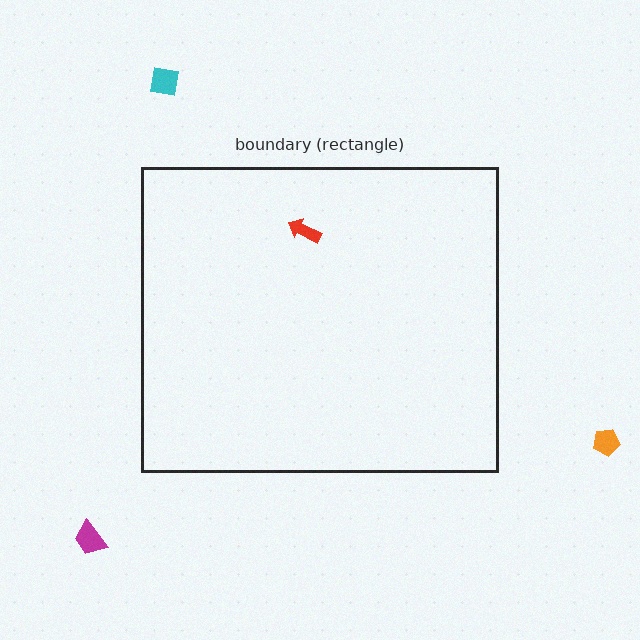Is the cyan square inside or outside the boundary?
Outside.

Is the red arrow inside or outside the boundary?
Inside.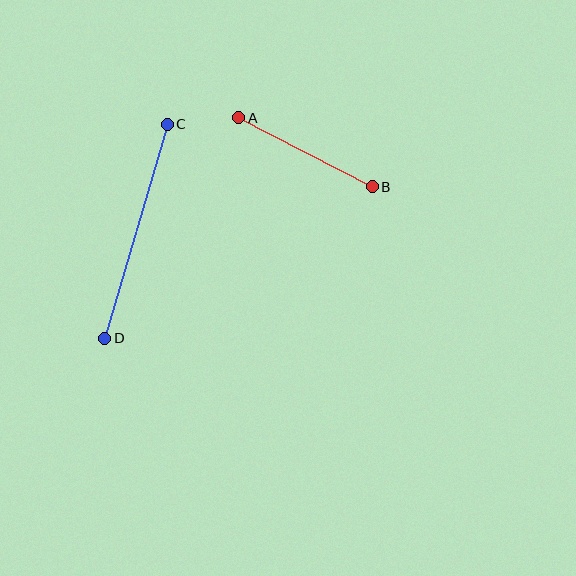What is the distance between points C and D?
The distance is approximately 223 pixels.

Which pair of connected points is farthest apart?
Points C and D are farthest apart.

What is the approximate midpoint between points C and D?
The midpoint is at approximately (136, 231) pixels.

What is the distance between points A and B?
The distance is approximately 150 pixels.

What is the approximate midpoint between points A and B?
The midpoint is at approximately (306, 152) pixels.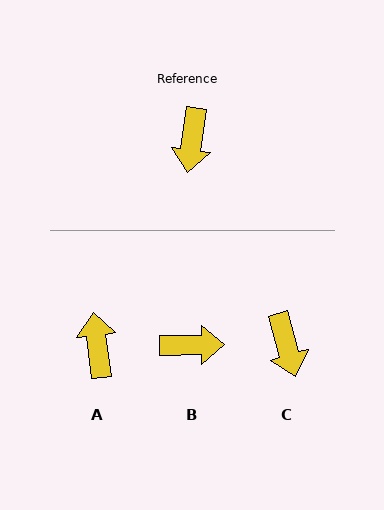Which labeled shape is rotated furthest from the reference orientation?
A, about 165 degrees away.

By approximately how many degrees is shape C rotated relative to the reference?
Approximately 24 degrees counter-clockwise.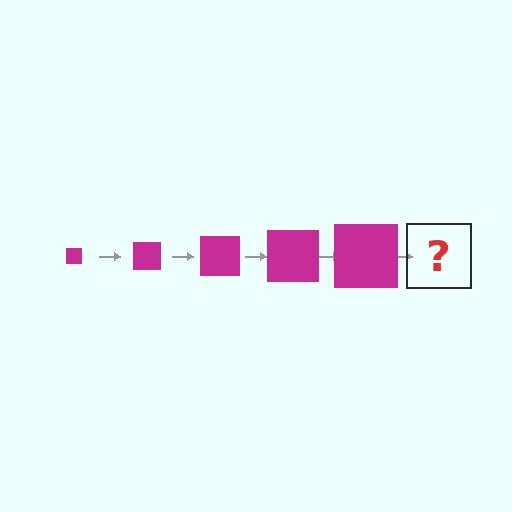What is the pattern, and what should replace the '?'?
The pattern is that the square gets progressively larger each step. The '?' should be a magenta square, larger than the previous one.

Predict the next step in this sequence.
The next step is a magenta square, larger than the previous one.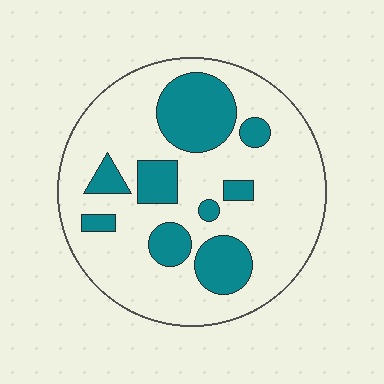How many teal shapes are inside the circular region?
9.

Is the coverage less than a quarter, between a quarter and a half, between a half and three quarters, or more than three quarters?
Between a quarter and a half.